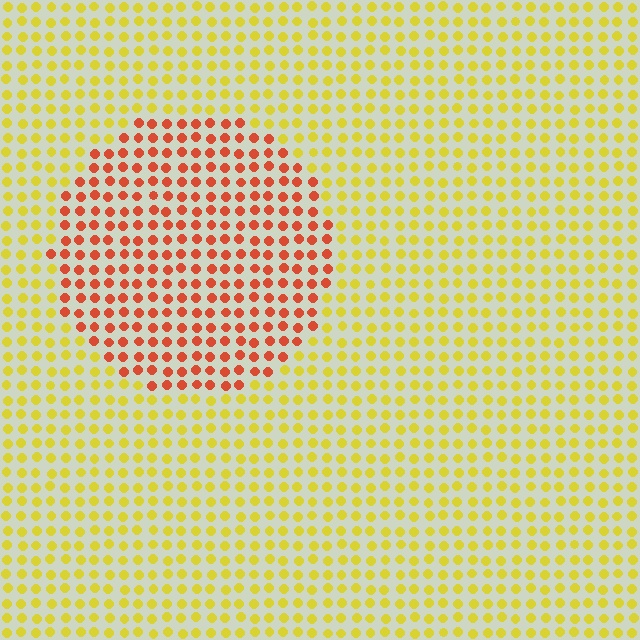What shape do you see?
I see a circle.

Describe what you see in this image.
The image is filled with small yellow elements in a uniform arrangement. A circle-shaped region is visible where the elements are tinted to a slightly different hue, forming a subtle color boundary.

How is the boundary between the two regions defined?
The boundary is defined purely by a slight shift in hue (about 48 degrees). Spacing, size, and orientation are identical on both sides.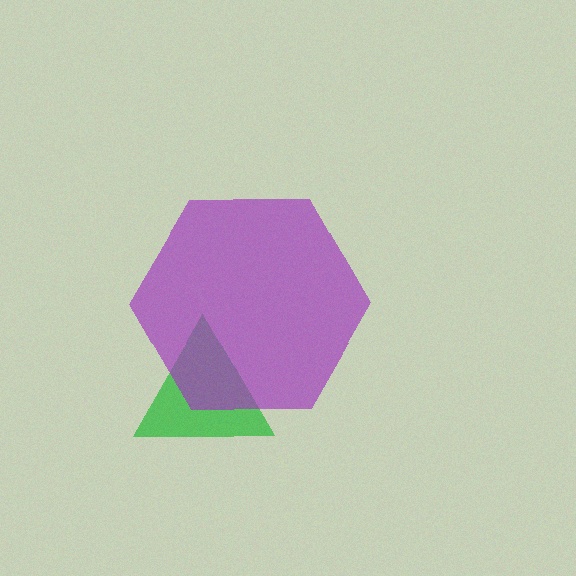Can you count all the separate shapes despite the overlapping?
Yes, there are 2 separate shapes.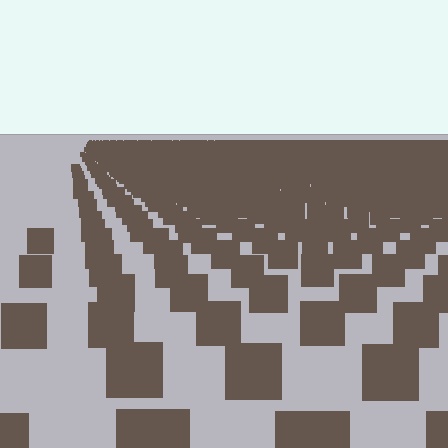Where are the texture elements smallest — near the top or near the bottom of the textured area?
Near the top.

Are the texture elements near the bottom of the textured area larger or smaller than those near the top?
Larger. Near the bottom, elements are closer to the viewer and appear at a bigger on-screen size.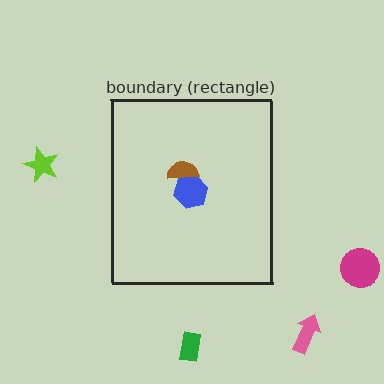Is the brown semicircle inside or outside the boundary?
Inside.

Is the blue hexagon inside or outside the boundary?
Inside.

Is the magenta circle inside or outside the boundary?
Outside.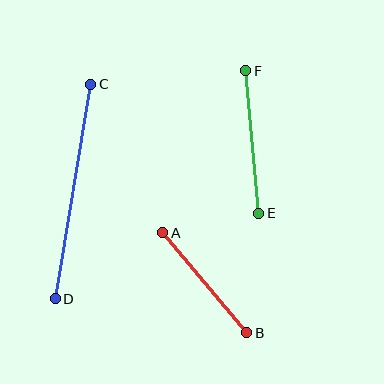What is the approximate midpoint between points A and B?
The midpoint is at approximately (205, 283) pixels.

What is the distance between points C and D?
The distance is approximately 217 pixels.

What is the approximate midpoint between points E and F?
The midpoint is at approximately (252, 142) pixels.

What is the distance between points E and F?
The distance is approximately 143 pixels.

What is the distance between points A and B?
The distance is approximately 131 pixels.